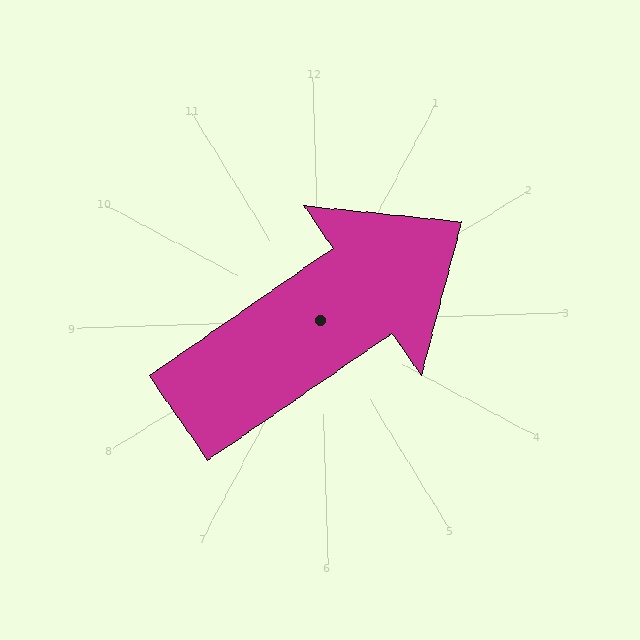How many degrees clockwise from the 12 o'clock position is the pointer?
Approximately 57 degrees.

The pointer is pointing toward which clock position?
Roughly 2 o'clock.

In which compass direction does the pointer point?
Northeast.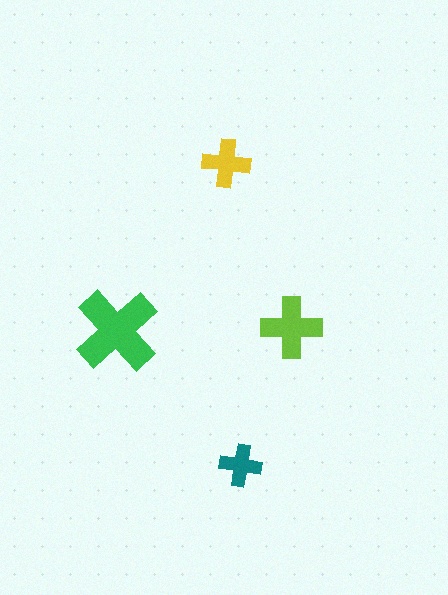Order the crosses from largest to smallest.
the green one, the lime one, the yellow one, the teal one.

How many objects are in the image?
There are 4 objects in the image.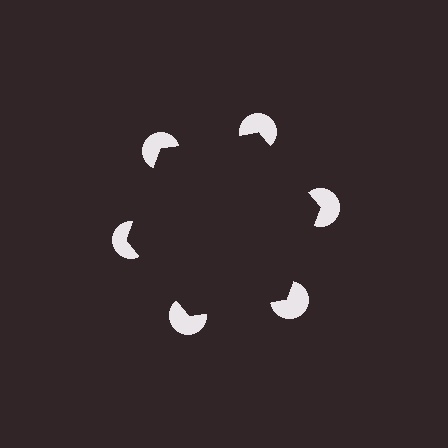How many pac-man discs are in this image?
There are 6 — one at each vertex of the illusory hexagon.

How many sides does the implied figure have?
6 sides.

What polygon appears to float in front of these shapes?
An illusory hexagon — its edges are inferred from the aligned wedge cuts in the pac-man discs, not physically drawn.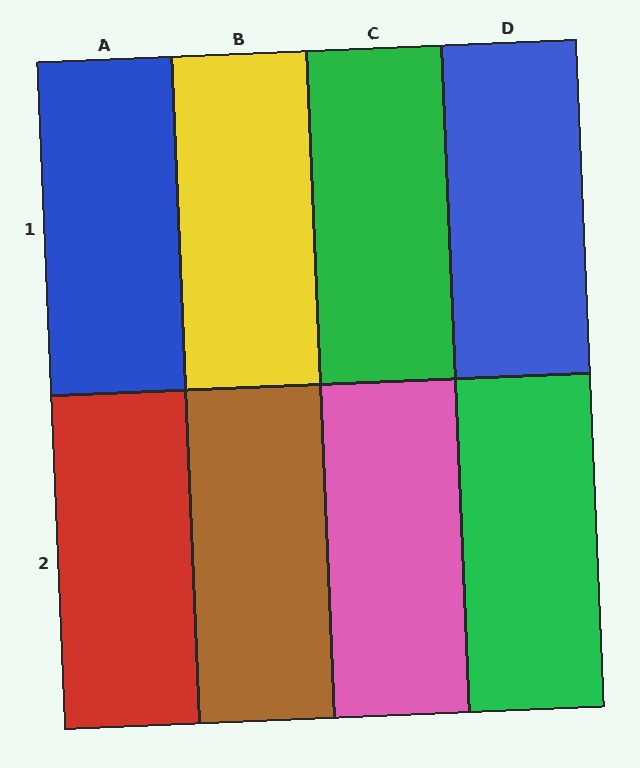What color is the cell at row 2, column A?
Red.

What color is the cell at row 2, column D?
Green.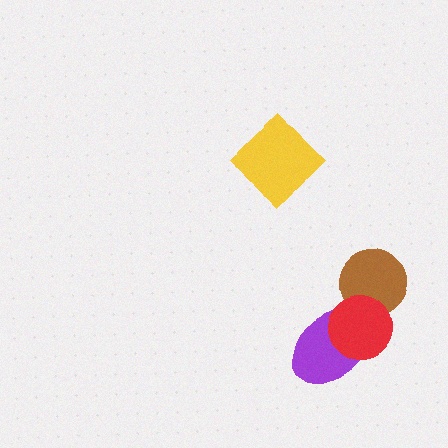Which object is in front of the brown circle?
The red circle is in front of the brown circle.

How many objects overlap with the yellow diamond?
0 objects overlap with the yellow diamond.